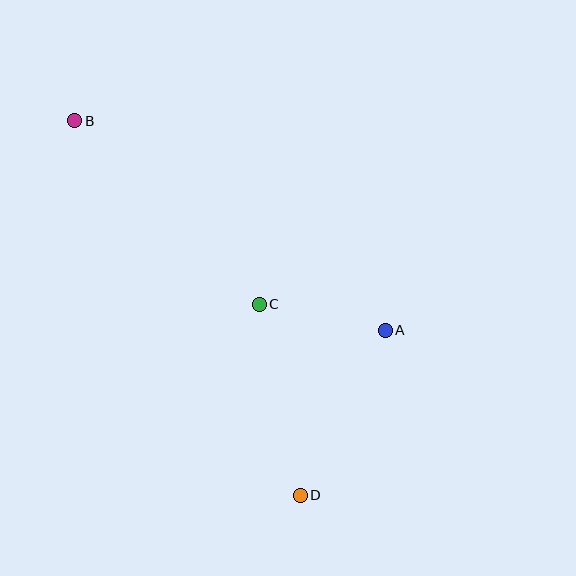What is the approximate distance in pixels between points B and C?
The distance between B and C is approximately 260 pixels.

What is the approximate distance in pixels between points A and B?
The distance between A and B is approximately 374 pixels.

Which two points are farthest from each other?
Points B and D are farthest from each other.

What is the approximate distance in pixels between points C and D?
The distance between C and D is approximately 195 pixels.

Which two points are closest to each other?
Points A and C are closest to each other.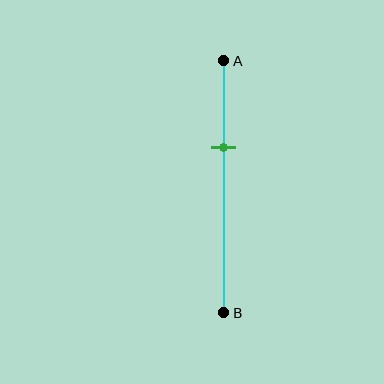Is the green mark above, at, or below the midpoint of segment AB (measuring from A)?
The green mark is above the midpoint of segment AB.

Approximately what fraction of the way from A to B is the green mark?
The green mark is approximately 35% of the way from A to B.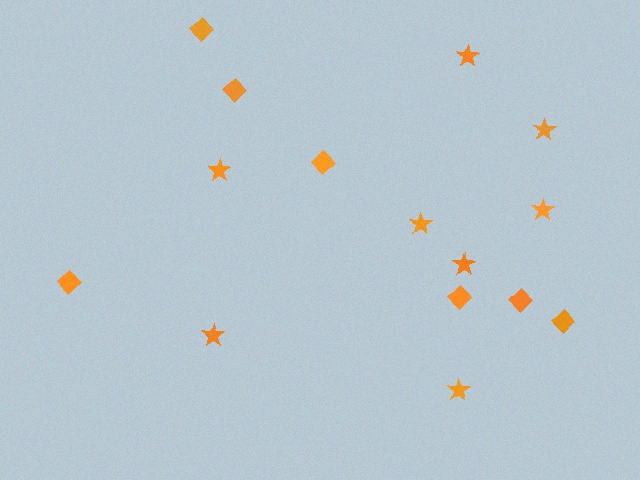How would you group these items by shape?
There are 2 groups: one group of diamonds (7) and one group of stars (8).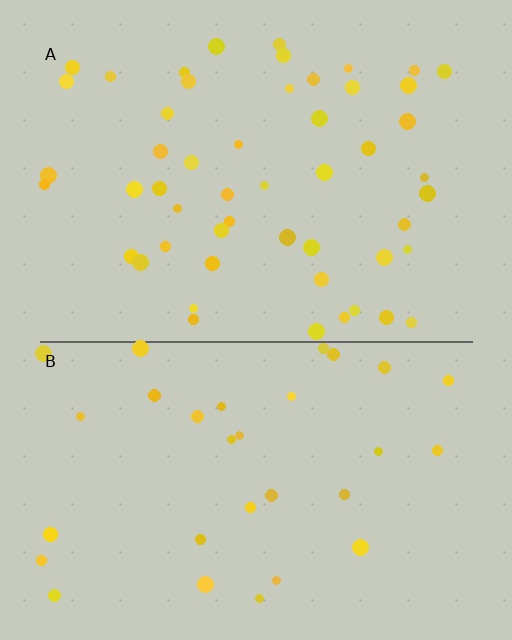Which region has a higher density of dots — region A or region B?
A (the top).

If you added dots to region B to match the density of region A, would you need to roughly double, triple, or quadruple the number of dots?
Approximately double.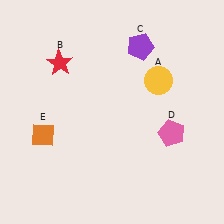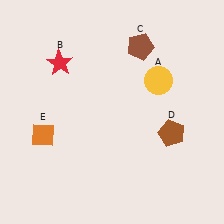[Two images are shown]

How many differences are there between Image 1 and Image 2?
There are 2 differences between the two images.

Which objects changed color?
C changed from purple to brown. D changed from pink to brown.